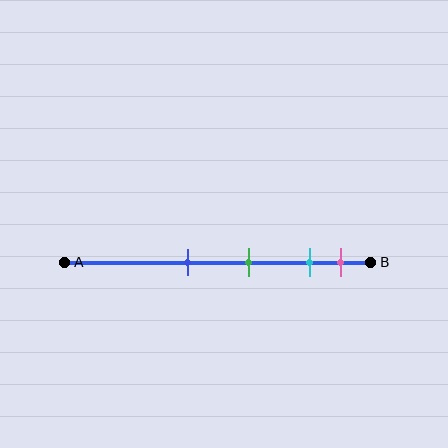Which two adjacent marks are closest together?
The cyan and pink marks are the closest adjacent pair.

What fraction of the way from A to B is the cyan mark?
The cyan mark is approximately 80% (0.8) of the way from A to B.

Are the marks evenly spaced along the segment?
No, the marks are not evenly spaced.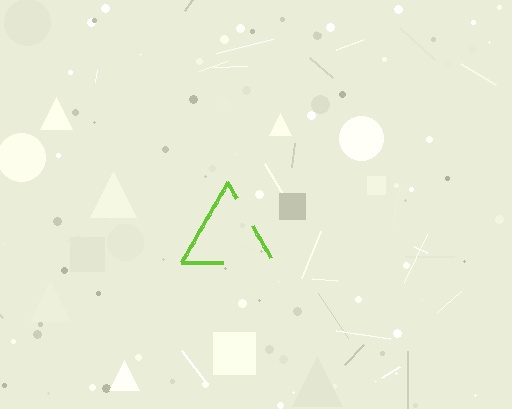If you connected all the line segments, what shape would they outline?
They would outline a triangle.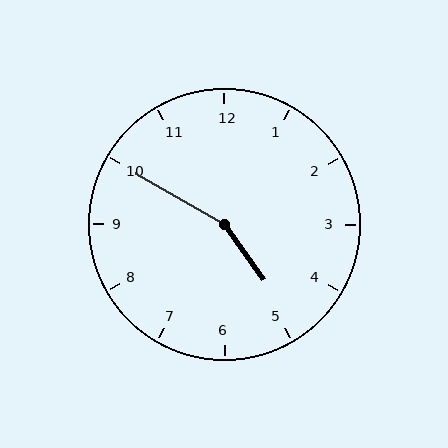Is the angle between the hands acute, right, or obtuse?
It is obtuse.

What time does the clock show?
4:50.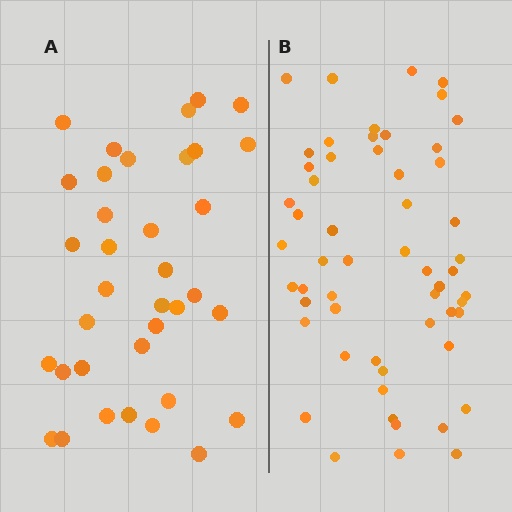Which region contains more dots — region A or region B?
Region B (the right region) has more dots.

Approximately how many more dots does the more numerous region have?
Region B has approximately 20 more dots than region A.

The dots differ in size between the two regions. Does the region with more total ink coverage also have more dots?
No. Region A has more total ink coverage because its dots are larger, but region B actually contains more individual dots. Total area can be misleading — the number of items is what matters here.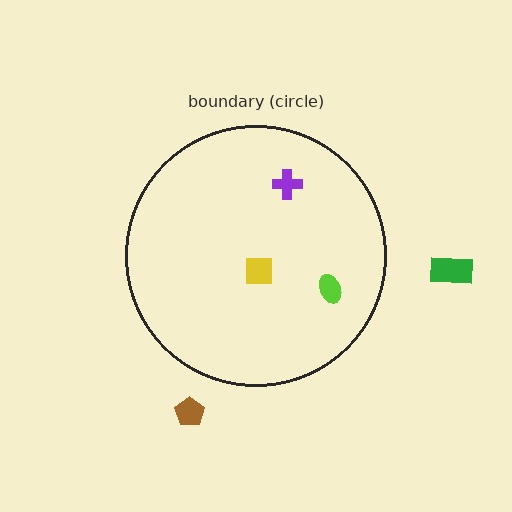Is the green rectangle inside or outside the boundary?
Outside.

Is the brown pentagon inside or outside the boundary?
Outside.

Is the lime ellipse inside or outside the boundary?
Inside.